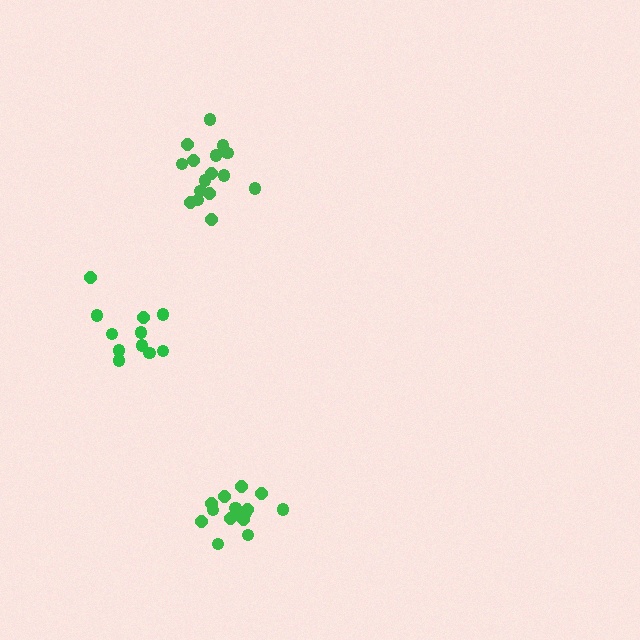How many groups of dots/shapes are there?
There are 3 groups.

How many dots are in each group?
Group 1: 16 dots, Group 2: 15 dots, Group 3: 11 dots (42 total).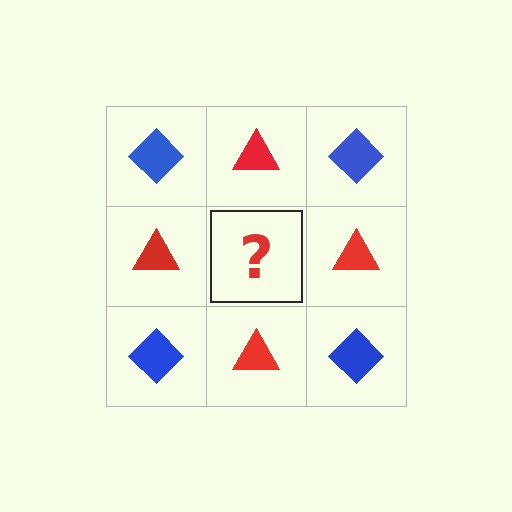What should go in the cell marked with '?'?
The missing cell should contain a blue diamond.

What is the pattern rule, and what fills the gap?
The rule is that it alternates blue diamond and red triangle in a checkerboard pattern. The gap should be filled with a blue diamond.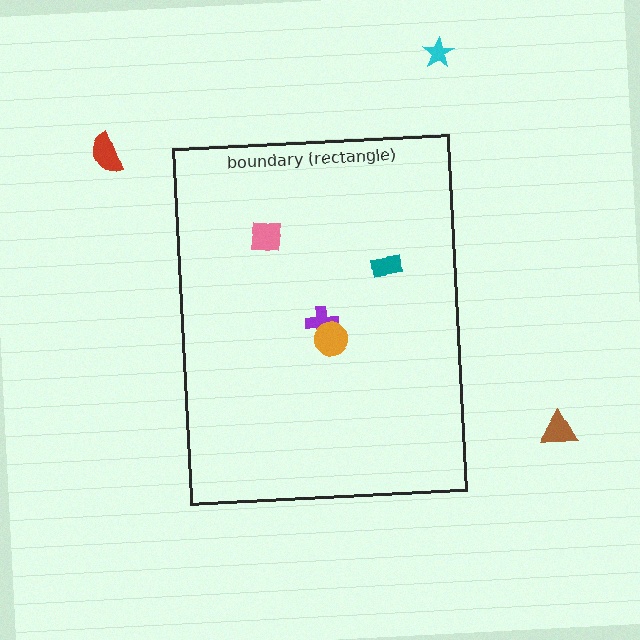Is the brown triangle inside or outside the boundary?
Outside.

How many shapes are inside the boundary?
4 inside, 3 outside.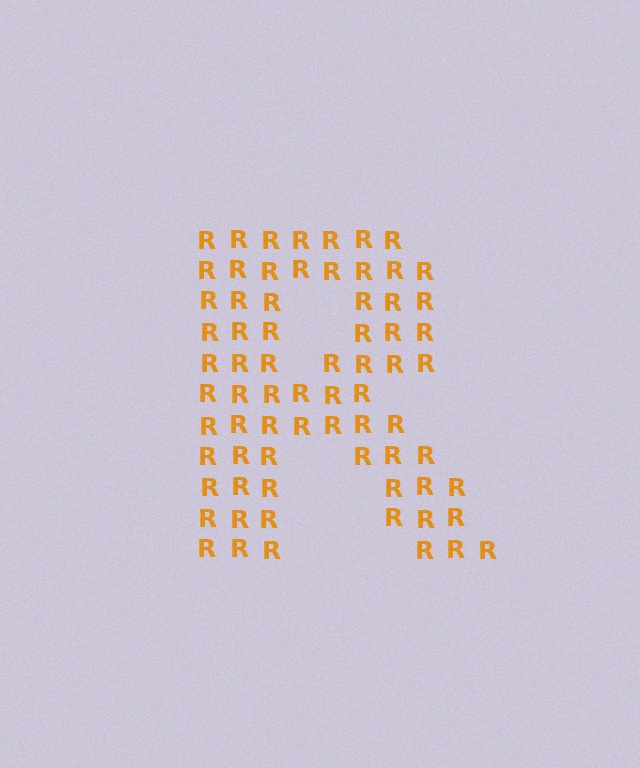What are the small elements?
The small elements are letter R's.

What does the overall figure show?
The overall figure shows the letter R.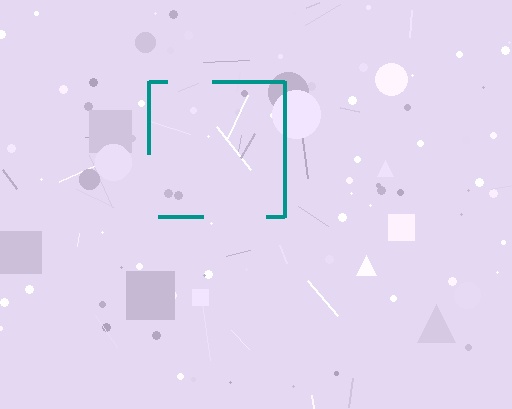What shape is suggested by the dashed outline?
The dashed outline suggests a square.